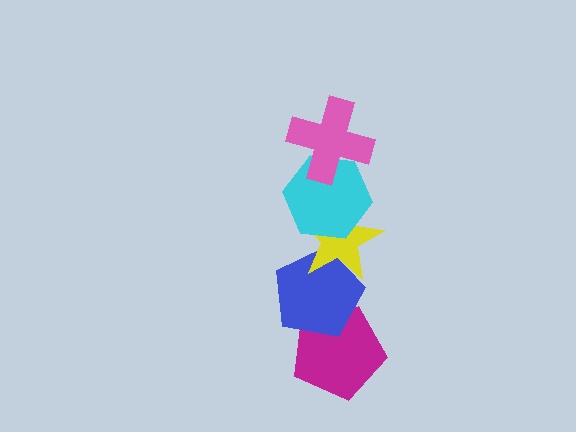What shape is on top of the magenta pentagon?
The blue pentagon is on top of the magenta pentagon.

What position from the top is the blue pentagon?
The blue pentagon is 4th from the top.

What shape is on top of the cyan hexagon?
The pink cross is on top of the cyan hexagon.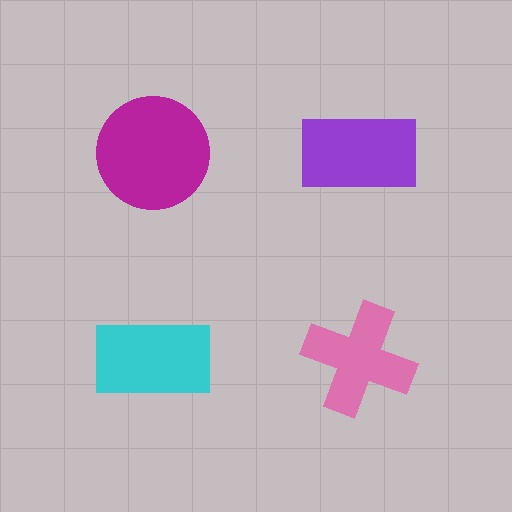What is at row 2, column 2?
A pink cross.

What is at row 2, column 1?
A cyan rectangle.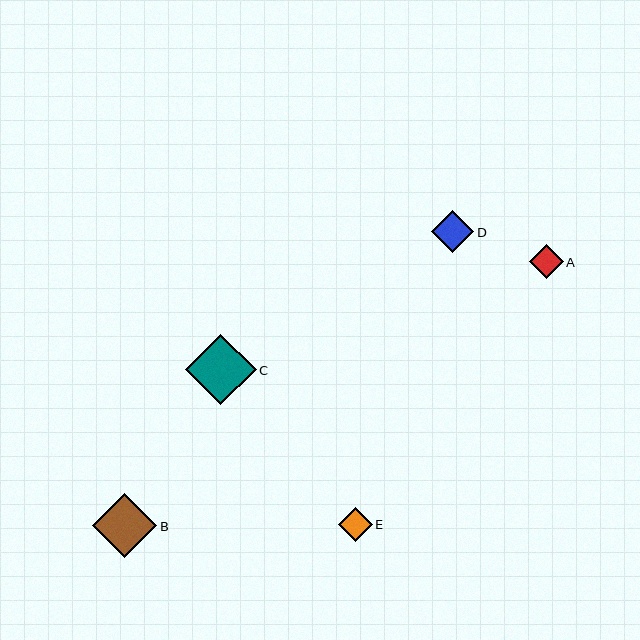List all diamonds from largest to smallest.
From largest to smallest: C, B, D, A, E.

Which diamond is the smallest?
Diamond E is the smallest with a size of approximately 34 pixels.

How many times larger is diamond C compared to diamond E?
Diamond C is approximately 2.1 times the size of diamond E.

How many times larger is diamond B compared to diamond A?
Diamond B is approximately 1.9 times the size of diamond A.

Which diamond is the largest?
Diamond C is the largest with a size of approximately 70 pixels.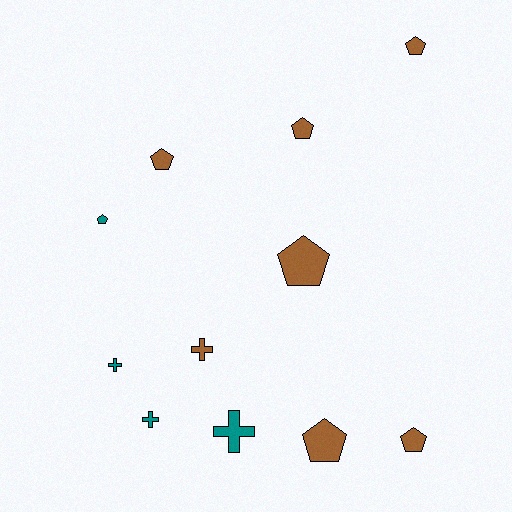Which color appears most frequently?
Brown, with 7 objects.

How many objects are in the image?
There are 11 objects.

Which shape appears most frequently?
Pentagon, with 7 objects.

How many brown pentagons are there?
There are 6 brown pentagons.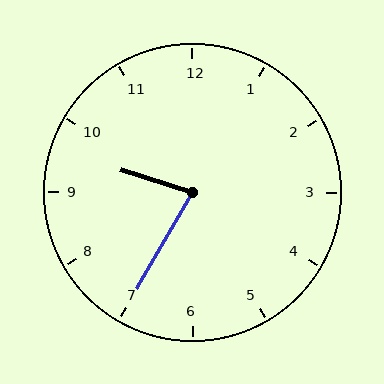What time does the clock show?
9:35.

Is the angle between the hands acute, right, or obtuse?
It is acute.